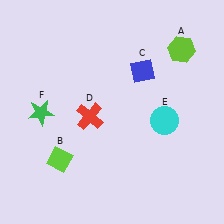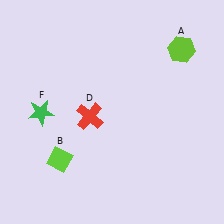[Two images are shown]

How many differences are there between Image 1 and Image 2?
There are 2 differences between the two images.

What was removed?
The cyan circle (E), the blue diamond (C) were removed in Image 2.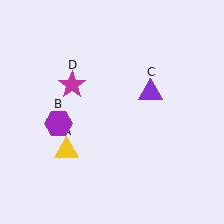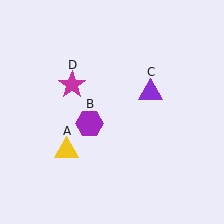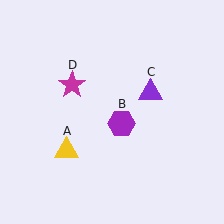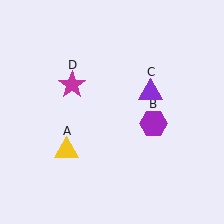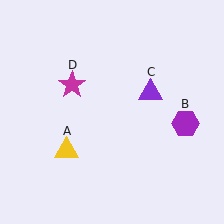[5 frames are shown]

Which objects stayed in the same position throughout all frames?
Yellow triangle (object A) and purple triangle (object C) and magenta star (object D) remained stationary.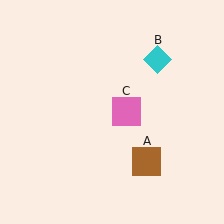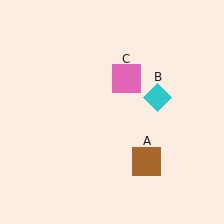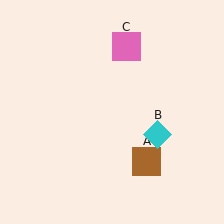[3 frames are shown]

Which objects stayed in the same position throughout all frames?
Brown square (object A) remained stationary.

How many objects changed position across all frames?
2 objects changed position: cyan diamond (object B), pink square (object C).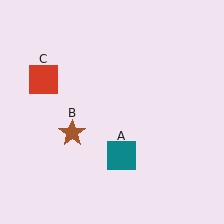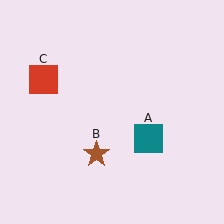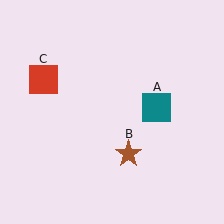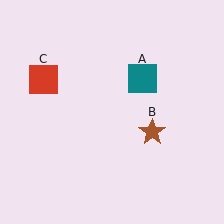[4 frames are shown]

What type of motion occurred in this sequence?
The teal square (object A), brown star (object B) rotated counterclockwise around the center of the scene.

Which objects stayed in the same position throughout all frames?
Red square (object C) remained stationary.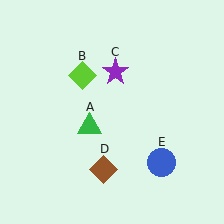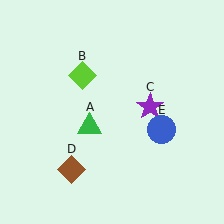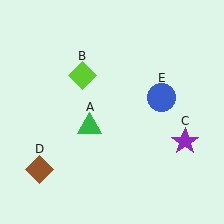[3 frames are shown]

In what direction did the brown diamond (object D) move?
The brown diamond (object D) moved left.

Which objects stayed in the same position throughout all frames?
Green triangle (object A) and lime diamond (object B) remained stationary.